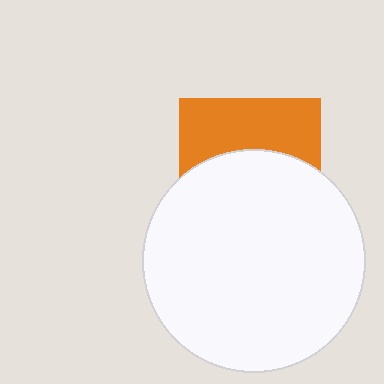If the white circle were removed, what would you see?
You would see the complete orange square.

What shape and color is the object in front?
The object in front is a white circle.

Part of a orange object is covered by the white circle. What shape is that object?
It is a square.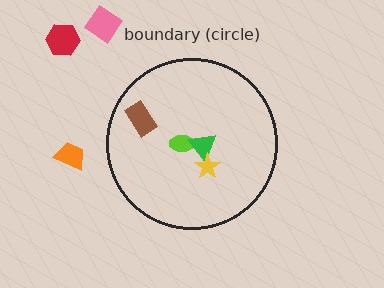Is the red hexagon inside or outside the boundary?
Outside.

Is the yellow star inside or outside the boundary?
Inside.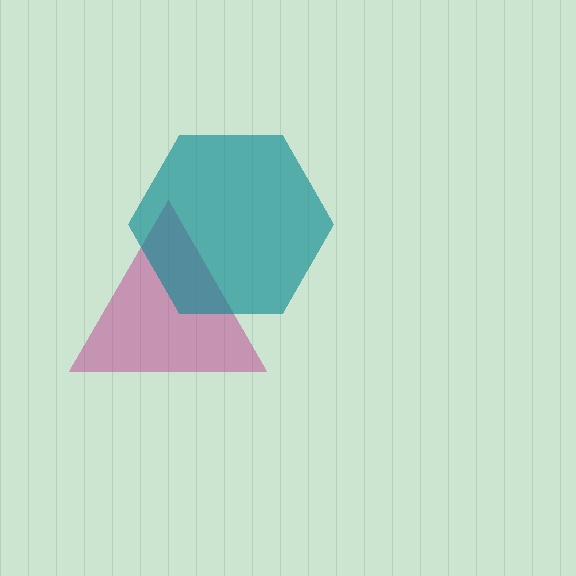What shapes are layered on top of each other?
The layered shapes are: a magenta triangle, a teal hexagon.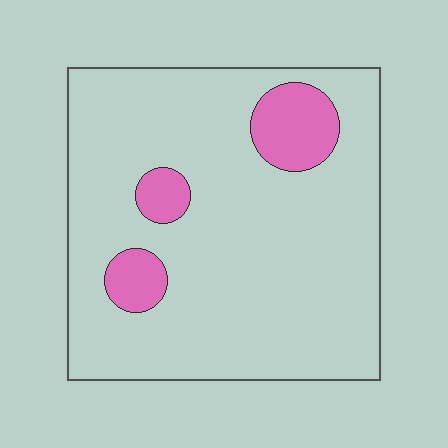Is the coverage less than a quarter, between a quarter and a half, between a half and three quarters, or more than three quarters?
Less than a quarter.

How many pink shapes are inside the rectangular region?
3.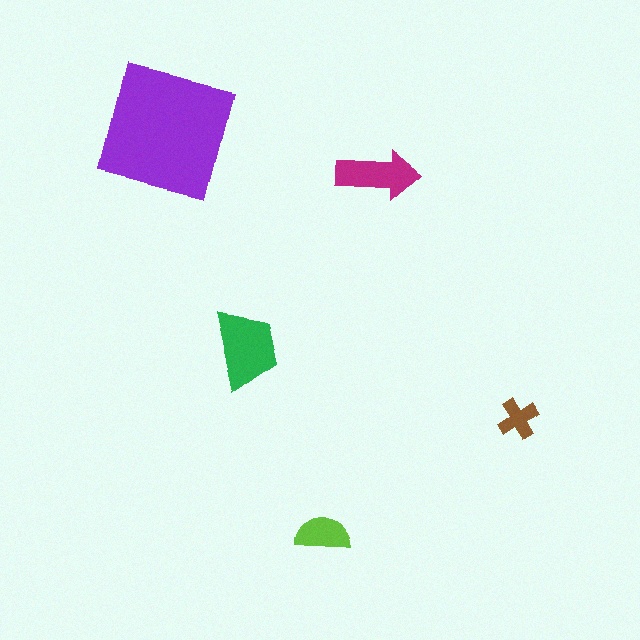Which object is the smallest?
The brown cross.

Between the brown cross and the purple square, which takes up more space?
The purple square.